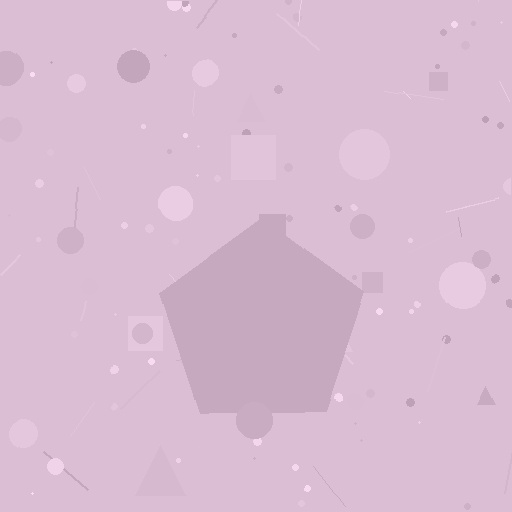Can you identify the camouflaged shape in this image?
The camouflaged shape is a pentagon.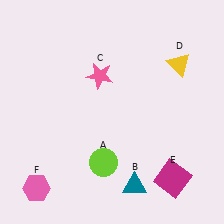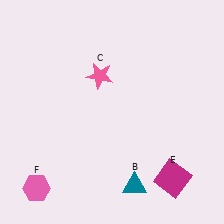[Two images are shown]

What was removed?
The yellow triangle (D), the lime circle (A) were removed in Image 2.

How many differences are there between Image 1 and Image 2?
There are 2 differences between the two images.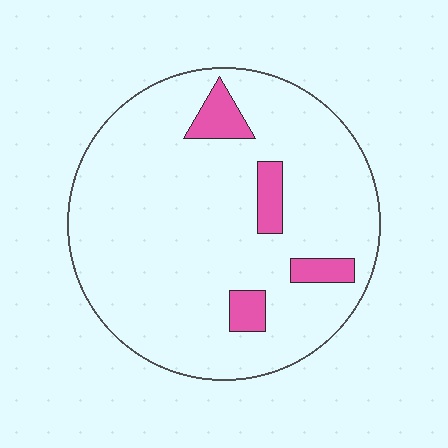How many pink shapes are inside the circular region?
4.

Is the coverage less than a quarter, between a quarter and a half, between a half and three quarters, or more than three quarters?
Less than a quarter.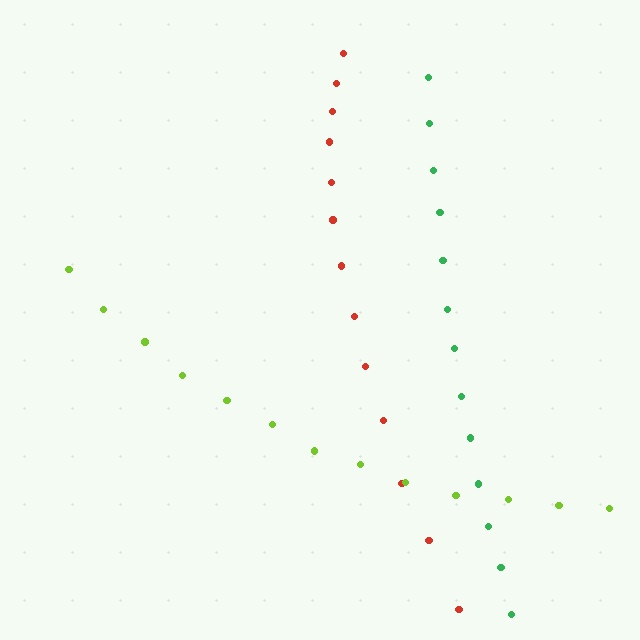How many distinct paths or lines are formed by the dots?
There are 3 distinct paths.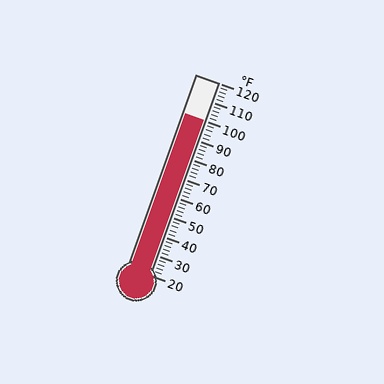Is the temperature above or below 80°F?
The temperature is above 80°F.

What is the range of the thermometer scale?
The thermometer scale ranges from 20°F to 120°F.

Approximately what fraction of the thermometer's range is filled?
The thermometer is filled to approximately 80% of its range.